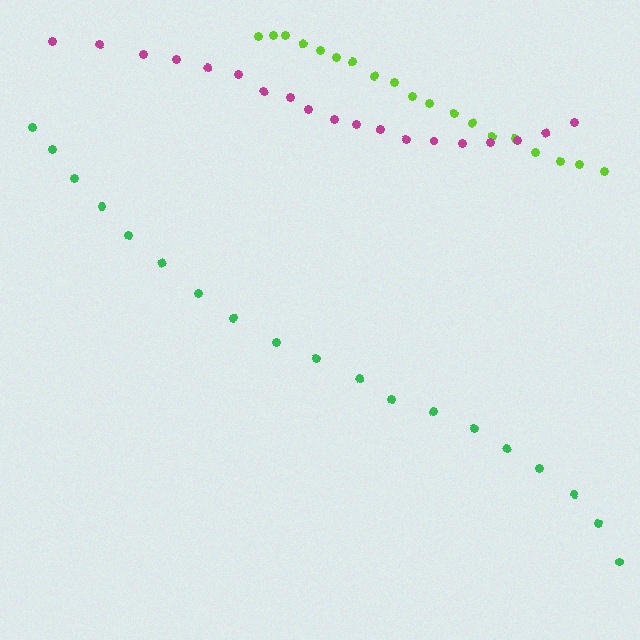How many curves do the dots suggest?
There are 3 distinct paths.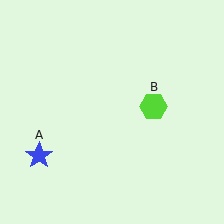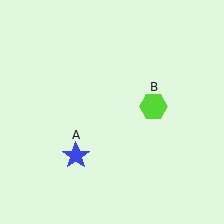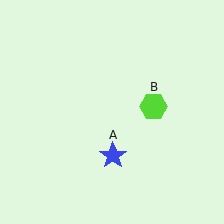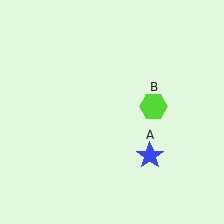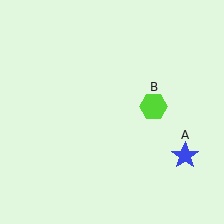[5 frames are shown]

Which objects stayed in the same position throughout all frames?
Lime hexagon (object B) remained stationary.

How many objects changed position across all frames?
1 object changed position: blue star (object A).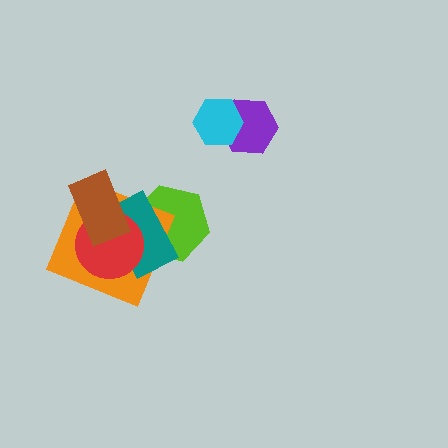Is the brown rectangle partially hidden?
No, no other shape covers it.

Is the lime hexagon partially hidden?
Yes, it is partially covered by another shape.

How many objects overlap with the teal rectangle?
4 objects overlap with the teal rectangle.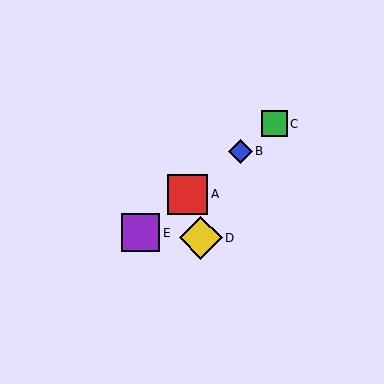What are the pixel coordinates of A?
Object A is at (188, 194).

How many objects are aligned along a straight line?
4 objects (A, B, C, E) are aligned along a straight line.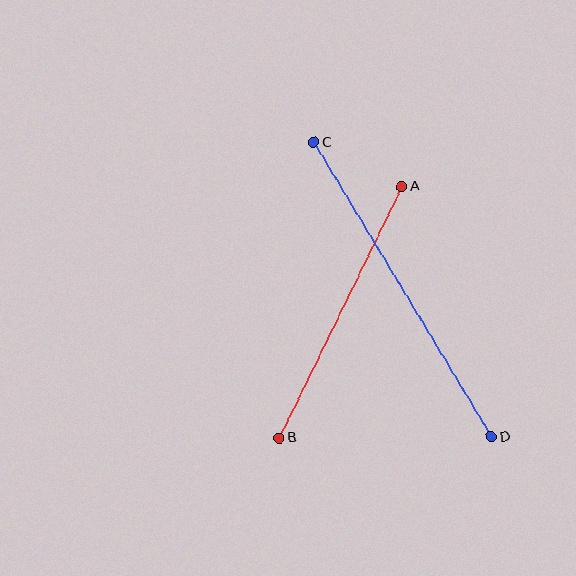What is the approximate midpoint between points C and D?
The midpoint is at approximately (402, 290) pixels.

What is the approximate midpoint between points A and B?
The midpoint is at approximately (340, 312) pixels.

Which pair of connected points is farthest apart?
Points C and D are farthest apart.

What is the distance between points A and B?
The distance is approximately 279 pixels.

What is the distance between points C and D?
The distance is approximately 344 pixels.